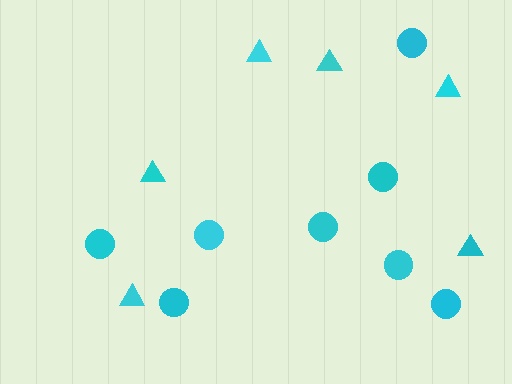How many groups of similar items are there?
There are 2 groups: one group of triangles (6) and one group of circles (8).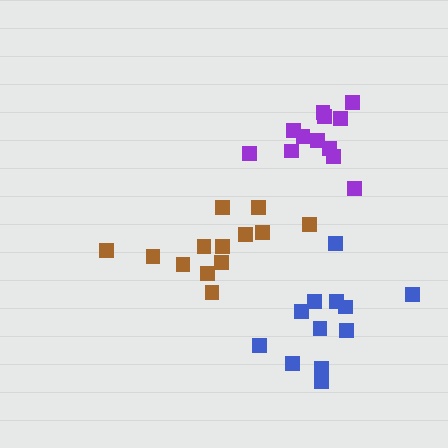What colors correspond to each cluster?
The clusters are colored: blue, brown, purple.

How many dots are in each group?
Group 1: 12 dots, Group 2: 13 dots, Group 3: 12 dots (37 total).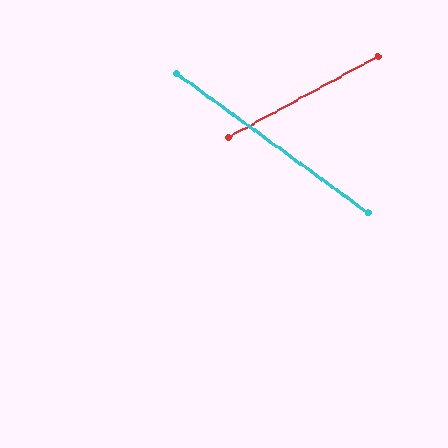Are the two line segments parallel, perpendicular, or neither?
Neither parallel nor perpendicular — they differ by about 65°.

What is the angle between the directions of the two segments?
Approximately 65 degrees.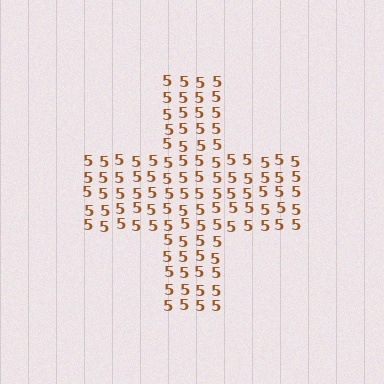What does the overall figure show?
The overall figure shows a cross.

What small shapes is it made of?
It is made of small digit 5's.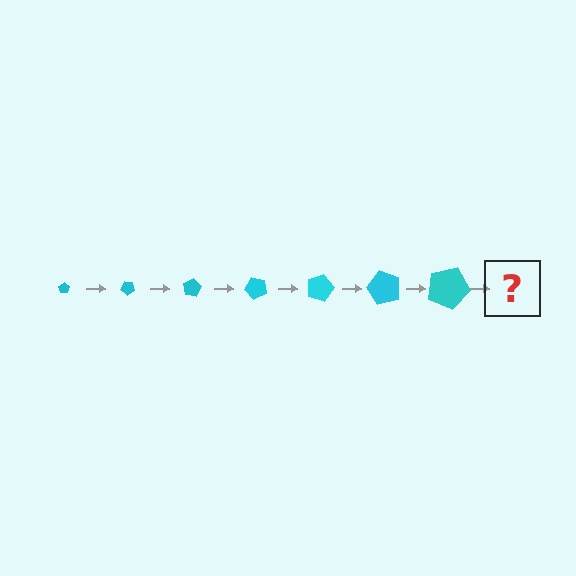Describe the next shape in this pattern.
It should be a pentagon, larger than the previous one and rotated 280 degrees from the start.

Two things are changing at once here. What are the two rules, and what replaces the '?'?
The two rules are that the pentagon grows larger each step and it rotates 40 degrees each step. The '?' should be a pentagon, larger than the previous one and rotated 280 degrees from the start.